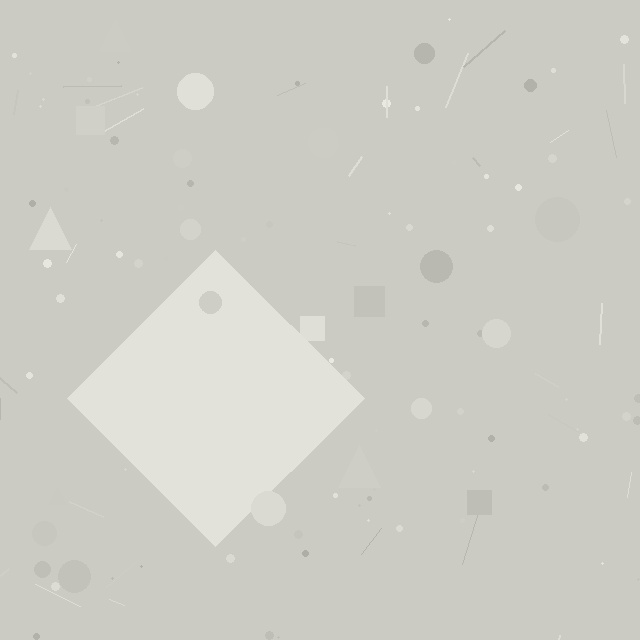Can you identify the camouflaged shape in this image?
The camouflaged shape is a diamond.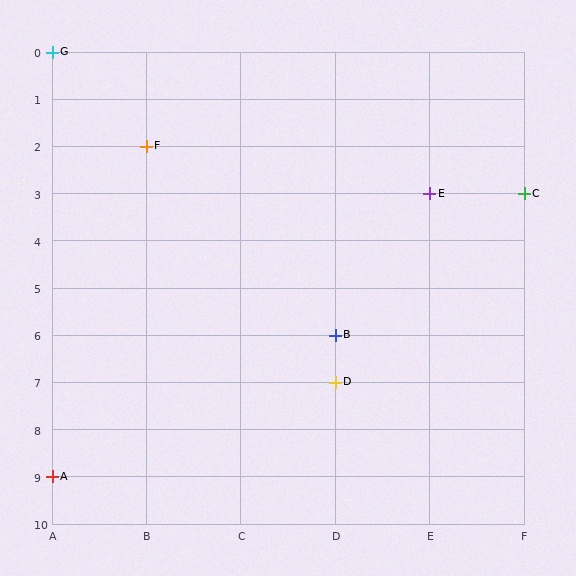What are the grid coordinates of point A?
Point A is at grid coordinates (A, 9).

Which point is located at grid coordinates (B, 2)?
Point F is at (B, 2).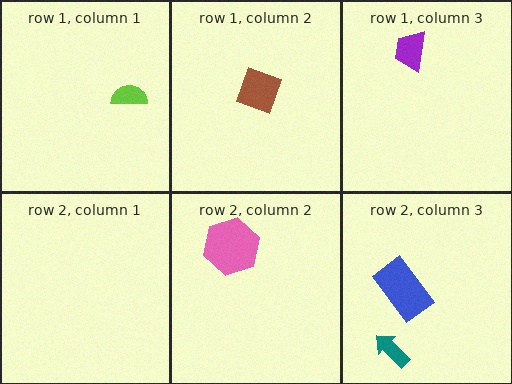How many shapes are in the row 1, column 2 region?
1.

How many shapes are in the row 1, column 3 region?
1.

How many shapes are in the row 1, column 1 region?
1.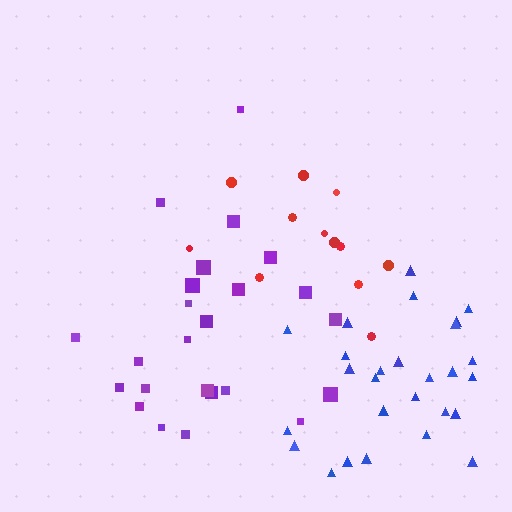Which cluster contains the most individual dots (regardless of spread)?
Blue (27).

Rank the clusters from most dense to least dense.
blue, purple, red.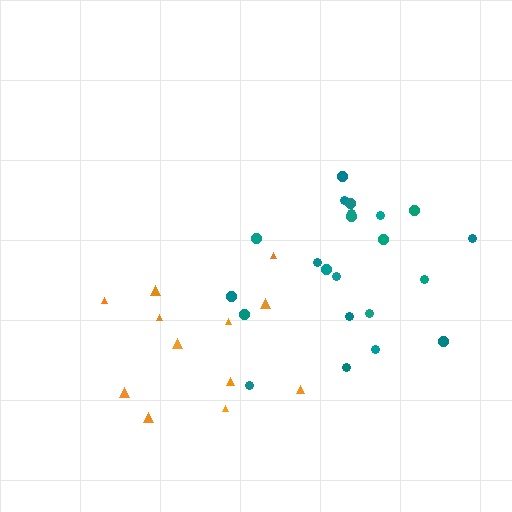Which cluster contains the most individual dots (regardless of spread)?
Teal (22).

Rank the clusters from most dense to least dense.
orange, teal.